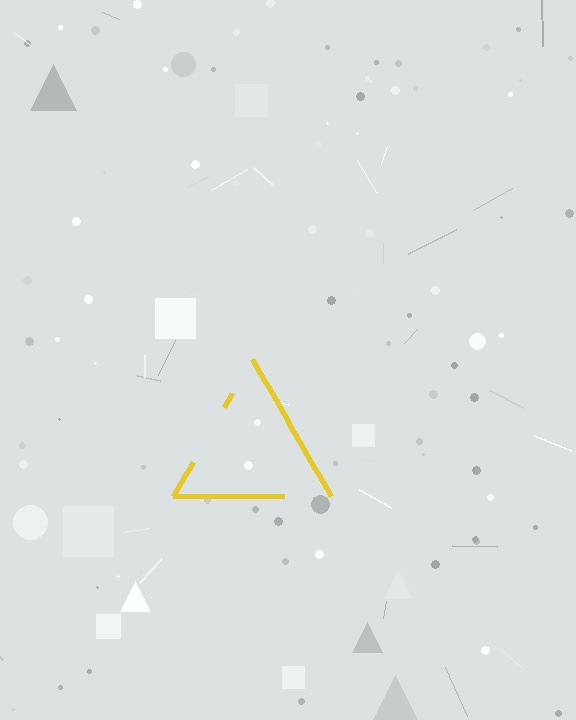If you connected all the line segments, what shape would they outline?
They would outline a triangle.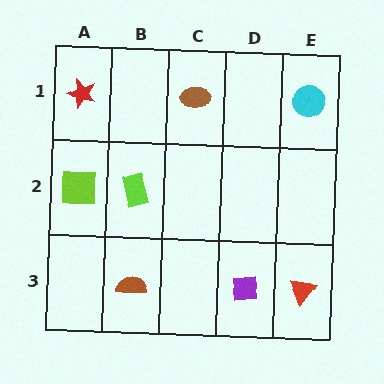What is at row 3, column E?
A red triangle.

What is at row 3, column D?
A purple square.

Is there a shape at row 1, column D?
No, that cell is empty.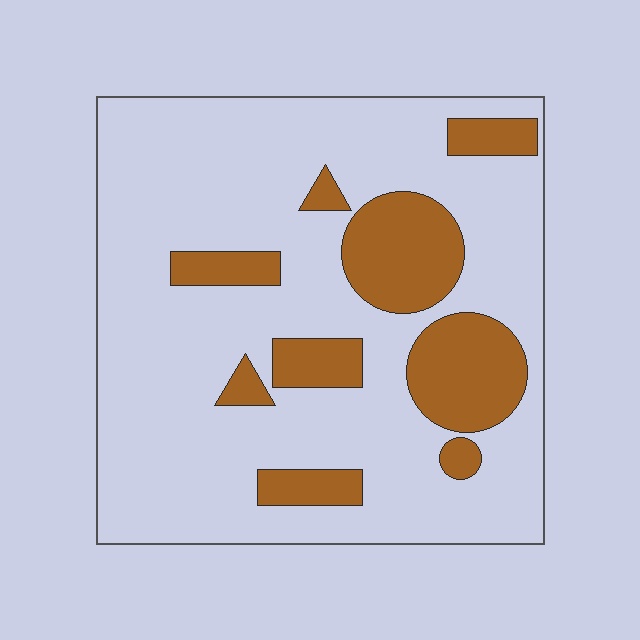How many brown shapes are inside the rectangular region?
9.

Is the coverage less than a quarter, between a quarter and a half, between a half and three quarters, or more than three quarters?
Less than a quarter.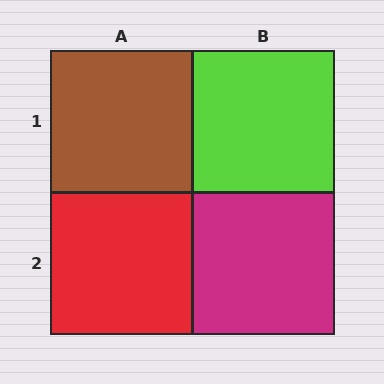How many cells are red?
1 cell is red.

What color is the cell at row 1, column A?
Brown.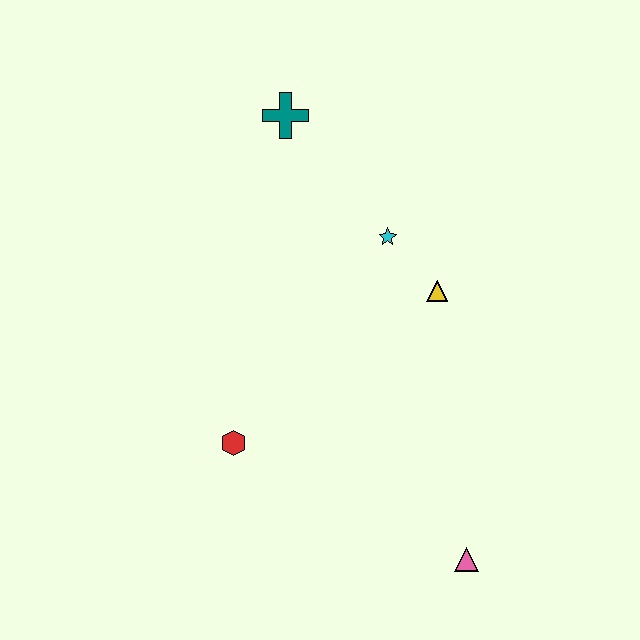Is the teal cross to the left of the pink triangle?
Yes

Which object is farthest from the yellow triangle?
The pink triangle is farthest from the yellow triangle.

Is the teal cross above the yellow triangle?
Yes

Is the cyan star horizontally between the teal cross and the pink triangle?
Yes